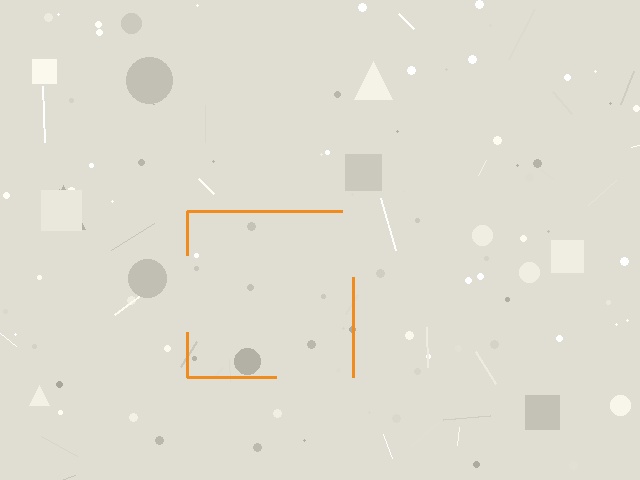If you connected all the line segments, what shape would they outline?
They would outline a square.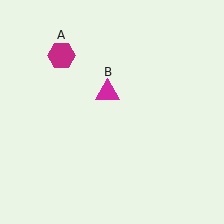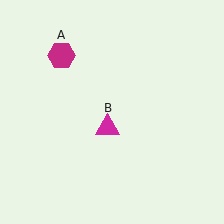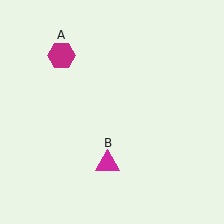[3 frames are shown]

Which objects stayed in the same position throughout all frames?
Magenta hexagon (object A) remained stationary.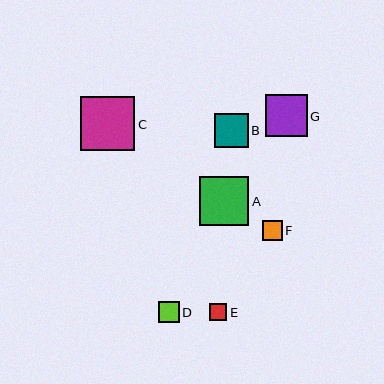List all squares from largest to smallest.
From largest to smallest: C, A, G, B, D, F, E.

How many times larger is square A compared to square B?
Square A is approximately 1.5 times the size of square B.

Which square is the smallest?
Square E is the smallest with a size of approximately 18 pixels.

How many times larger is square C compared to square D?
Square C is approximately 2.6 times the size of square D.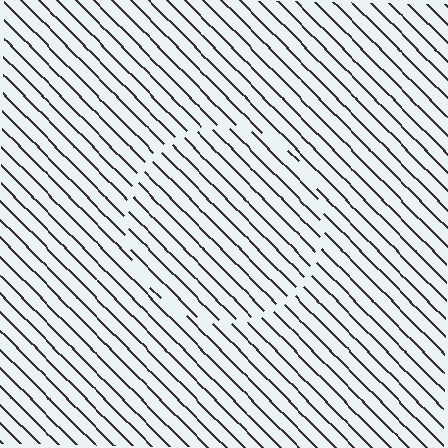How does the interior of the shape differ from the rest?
The interior of the shape contains the same grating, shifted by half a period — the contour is defined by the phase discontinuity where line-ends from the inner and outer gratings abut.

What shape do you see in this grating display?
An illusory circle. The interior of the shape contains the same grating, shifted by half a period — the contour is defined by the phase discontinuity where line-ends from the inner and outer gratings abut.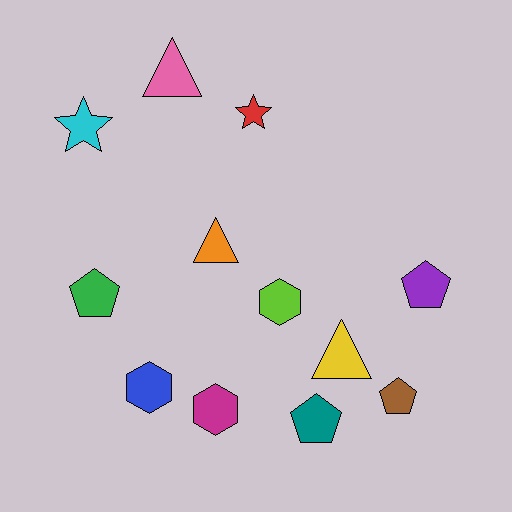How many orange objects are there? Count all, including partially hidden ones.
There is 1 orange object.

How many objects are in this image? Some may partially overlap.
There are 12 objects.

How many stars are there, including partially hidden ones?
There are 2 stars.